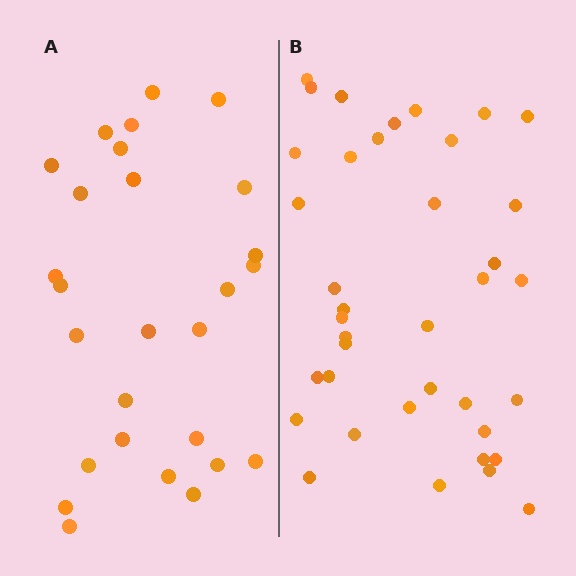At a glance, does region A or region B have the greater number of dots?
Region B (the right region) has more dots.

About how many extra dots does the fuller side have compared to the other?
Region B has roughly 12 or so more dots than region A.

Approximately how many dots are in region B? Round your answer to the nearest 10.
About 40 dots. (The exact count is 38, which rounds to 40.)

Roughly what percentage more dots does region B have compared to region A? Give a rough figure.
About 40% more.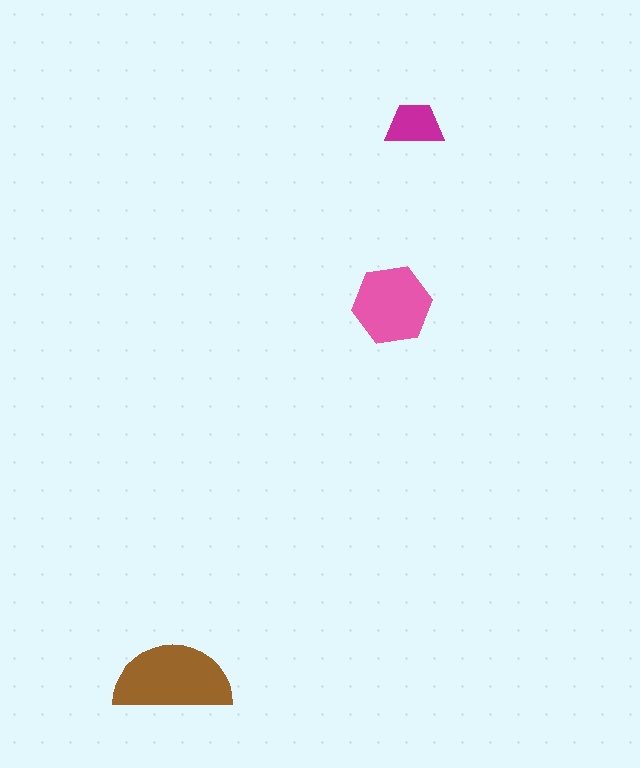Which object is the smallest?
The magenta trapezoid.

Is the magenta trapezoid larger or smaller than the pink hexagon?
Smaller.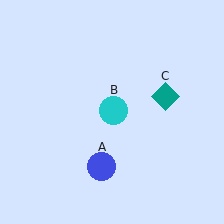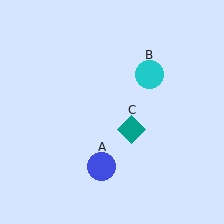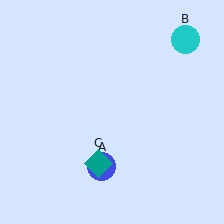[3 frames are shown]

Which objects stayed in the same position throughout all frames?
Blue circle (object A) remained stationary.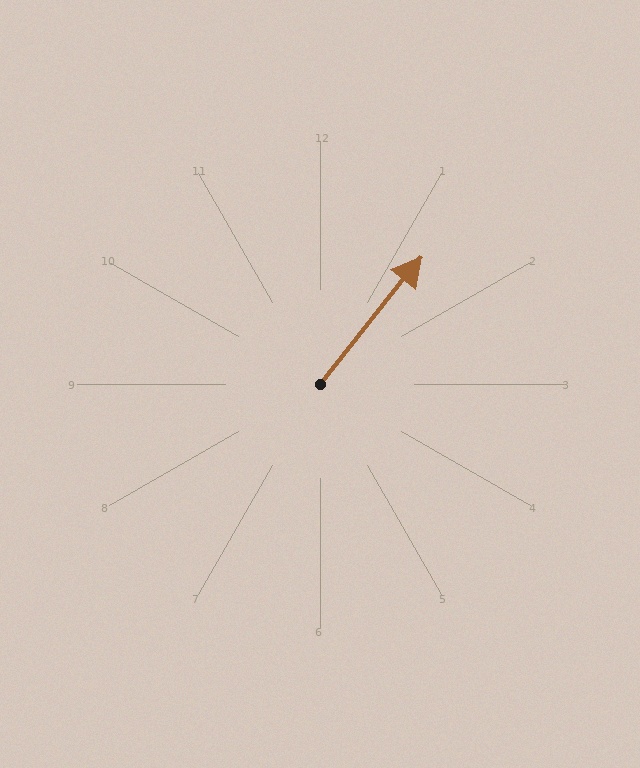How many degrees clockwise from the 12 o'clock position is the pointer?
Approximately 38 degrees.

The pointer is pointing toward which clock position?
Roughly 1 o'clock.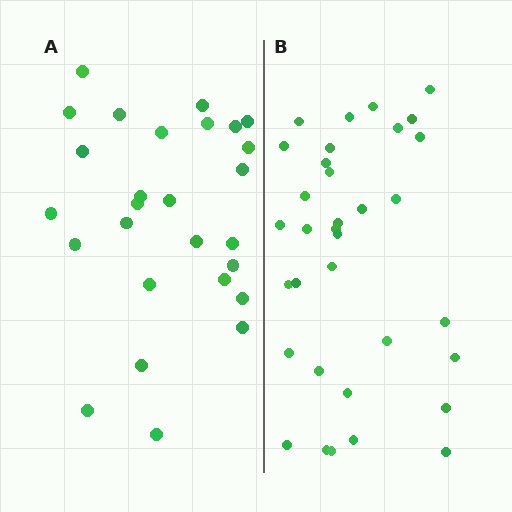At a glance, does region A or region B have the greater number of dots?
Region B (the right region) has more dots.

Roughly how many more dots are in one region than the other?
Region B has roughly 8 or so more dots than region A.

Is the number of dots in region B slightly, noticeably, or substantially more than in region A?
Region B has noticeably more, but not dramatically so. The ratio is roughly 1.3 to 1.